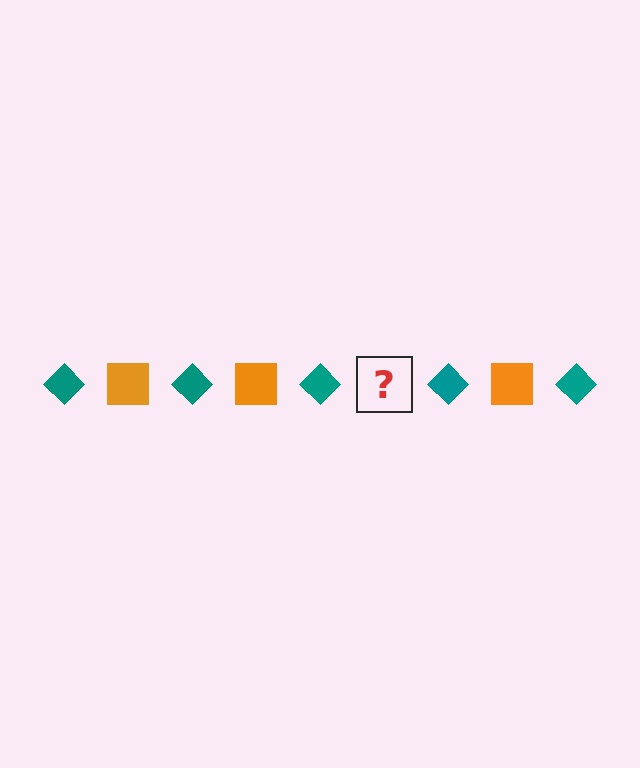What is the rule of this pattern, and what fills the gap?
The rule is that the pattern alternates between teal diamond and orange square. The gap should be filled with an orange square.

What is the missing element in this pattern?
The missing element is an orange square.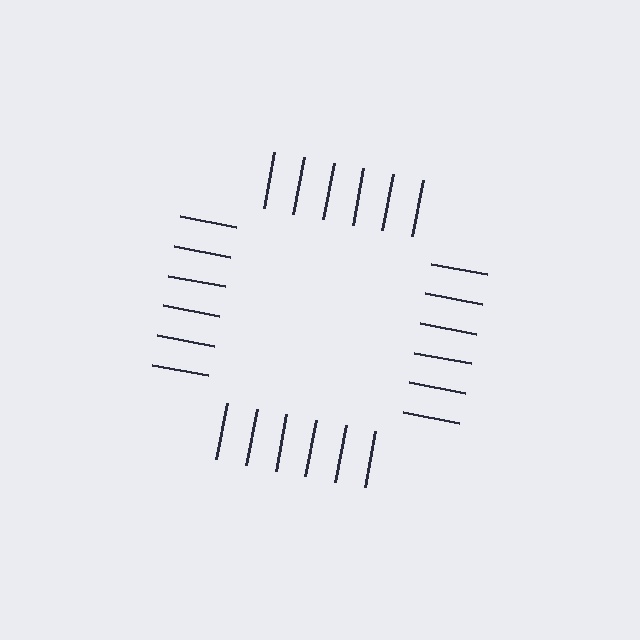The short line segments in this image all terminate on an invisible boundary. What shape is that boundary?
An illusory square — the line segments terminate on its edges but no continuous stroke is drawn.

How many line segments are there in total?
24 — 6 along each of the 4 edges.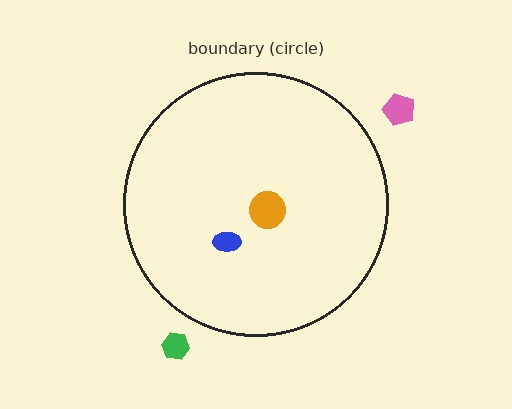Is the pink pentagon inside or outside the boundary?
Outside.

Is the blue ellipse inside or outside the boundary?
Inside.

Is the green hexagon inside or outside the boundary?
Outside.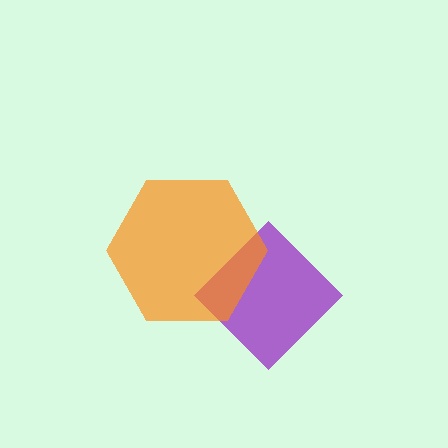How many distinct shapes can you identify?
There are 2 distinct shapes: a purple diamond, an orange hexagon.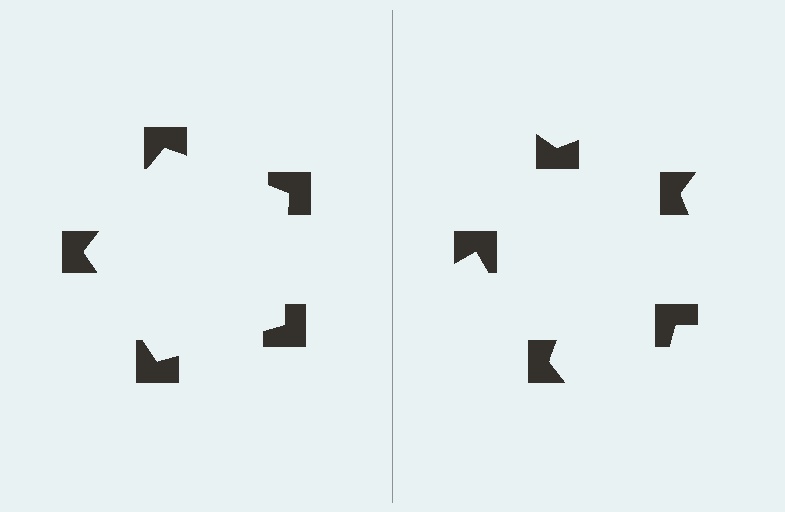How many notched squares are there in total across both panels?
10 — 5 on each side.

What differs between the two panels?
The notched squares are positioned identically on both sides; only the wedge orientations differ. On the left they align to a pentagon; on the right they are misaligned.